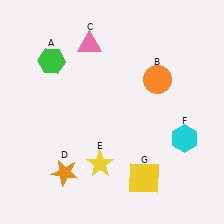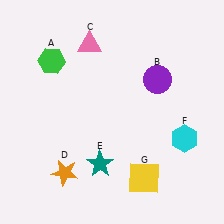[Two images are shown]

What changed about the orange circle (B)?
In Image 1, B is orange. In Image 2, it changed to purple.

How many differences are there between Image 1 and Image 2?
There are 2 differences between the two images.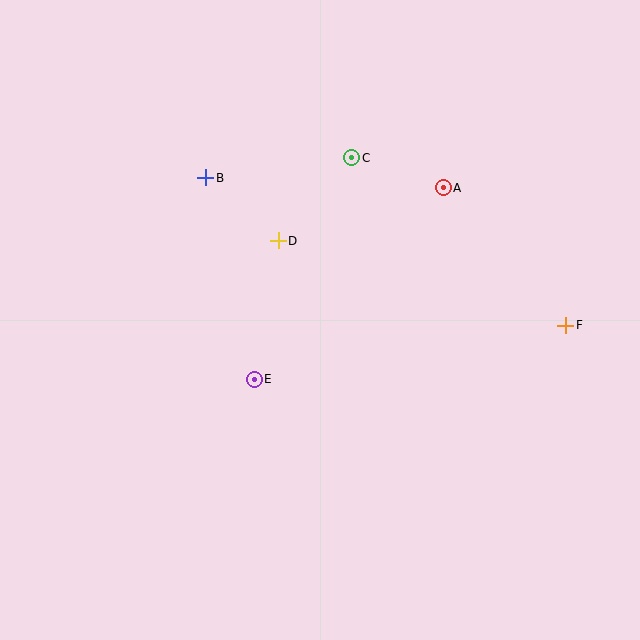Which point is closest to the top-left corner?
Point B is closest to the top-left corner.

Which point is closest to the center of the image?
Point E at (254, 379) is closest to the center.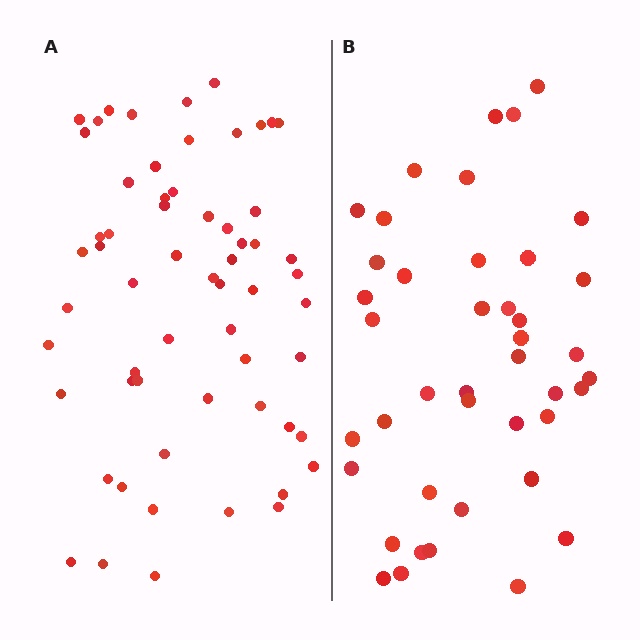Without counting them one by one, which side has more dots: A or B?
Region A (the left region) has more dots.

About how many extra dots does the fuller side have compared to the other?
Region A has approximately 20 more dots than region B.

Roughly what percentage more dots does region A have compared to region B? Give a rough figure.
About 45% more.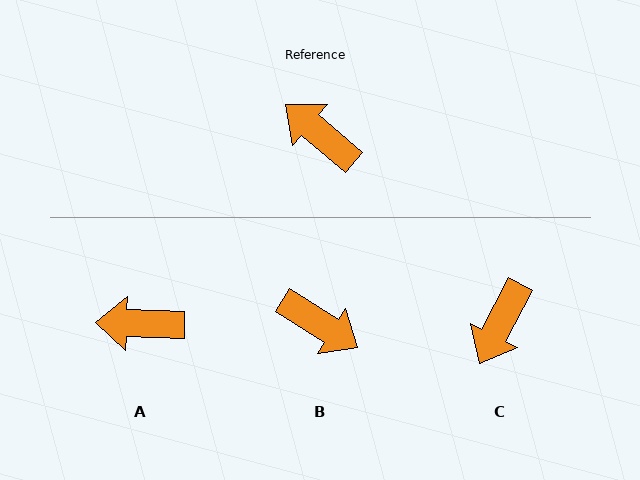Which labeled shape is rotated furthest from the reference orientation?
B, about 172 degrees away.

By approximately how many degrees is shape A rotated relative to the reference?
Approximately 39 degrees counter-clockwise.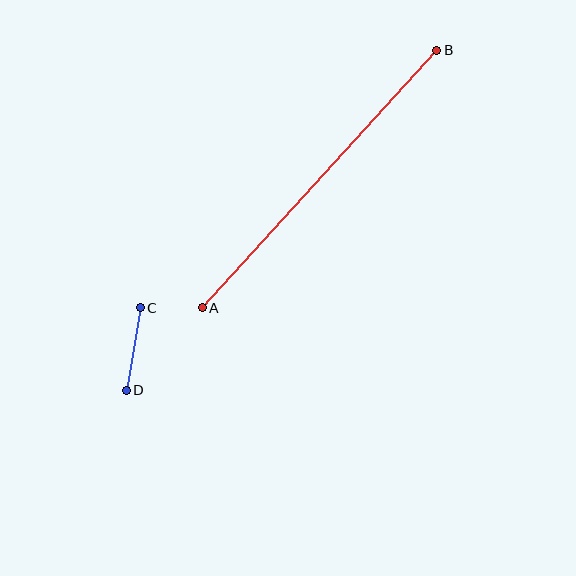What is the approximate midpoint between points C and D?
The midpoint is at approximately (133, 349) pixels.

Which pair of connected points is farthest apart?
Points A and B are farthest apart.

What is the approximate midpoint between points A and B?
The midpoint is at approximately (320, 179) pixels.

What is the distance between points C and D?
The distance is approximately 84 pixels.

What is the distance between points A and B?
The distance is approximately 349 pixels.